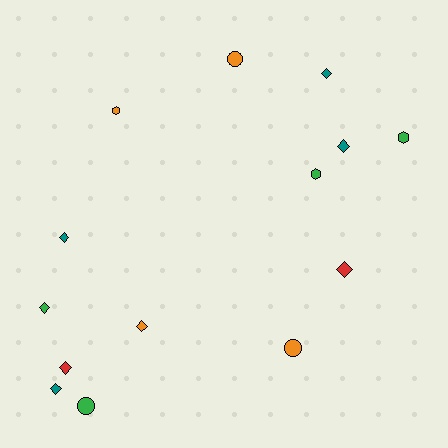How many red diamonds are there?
There are 2 red diamonds.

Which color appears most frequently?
Green, with 4 objects.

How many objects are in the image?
There are 14 objects.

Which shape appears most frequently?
Diamond, with 8 objects.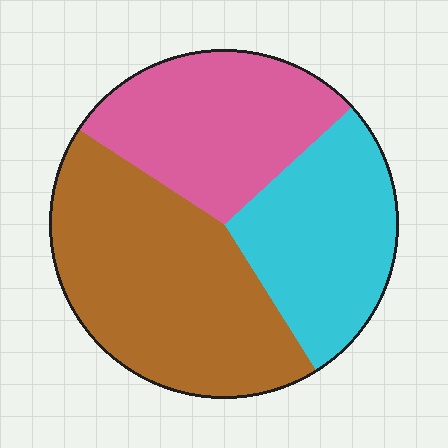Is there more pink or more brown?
Brown.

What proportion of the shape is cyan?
Cyan covers 28% of the shape.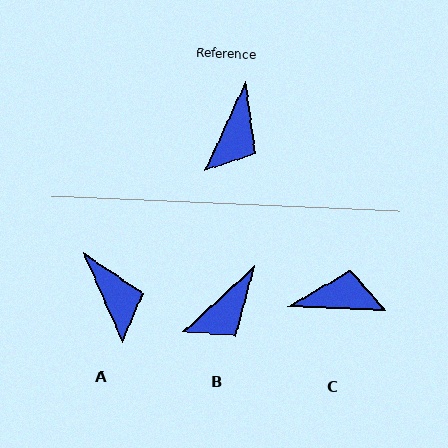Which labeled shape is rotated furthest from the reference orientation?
C, about 113 degrees away.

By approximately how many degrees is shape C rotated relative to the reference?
Approximately 113 degrees counter-clockwise.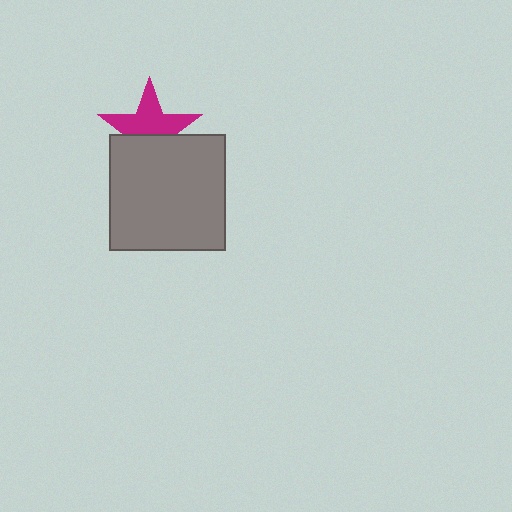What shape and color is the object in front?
The object in front is a gray square.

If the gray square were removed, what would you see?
You would see the complete magenta star.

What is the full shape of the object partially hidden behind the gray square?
The partially hidden object is a magenta star.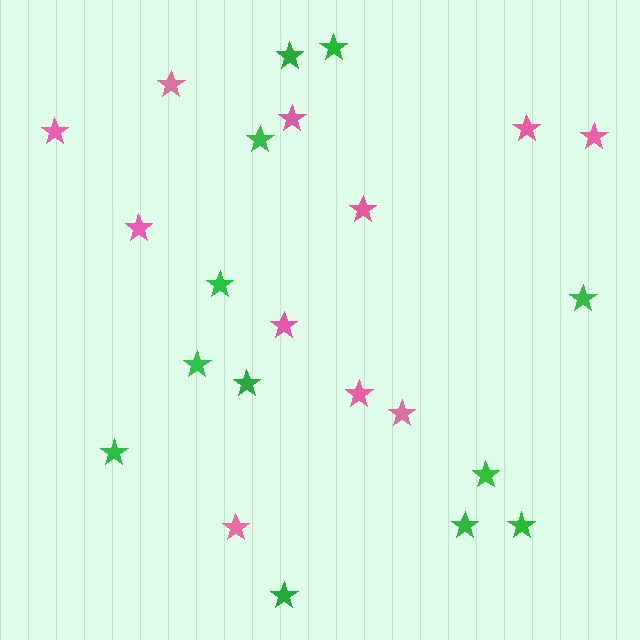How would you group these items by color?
There are 2 groups: one group of pink stars (11) and one group of green stars (12).